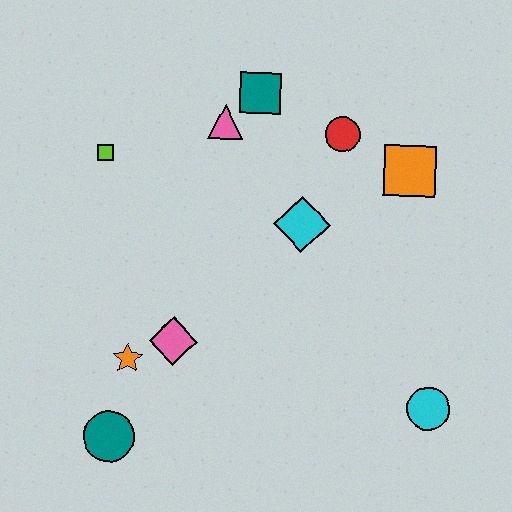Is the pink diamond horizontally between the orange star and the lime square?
No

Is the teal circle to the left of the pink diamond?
Yes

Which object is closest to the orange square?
The red circle is closest to the orange square.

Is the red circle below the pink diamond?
No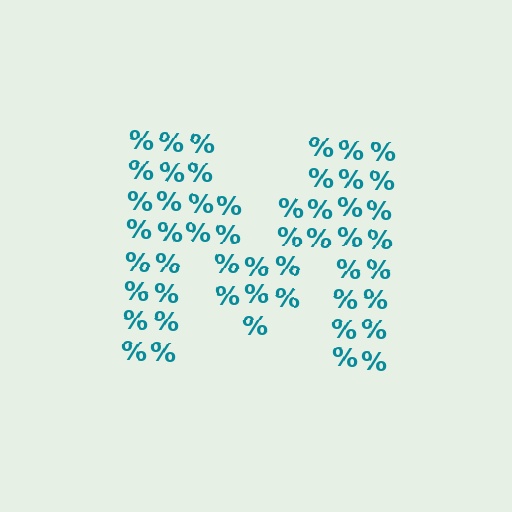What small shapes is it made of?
It is made of small percent signs.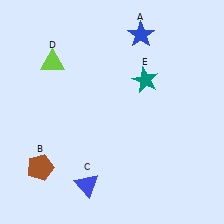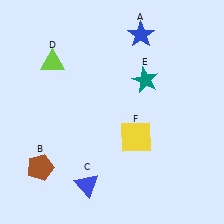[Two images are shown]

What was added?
A yellow square (F) was added in Image 2.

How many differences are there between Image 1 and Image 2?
There is 1 difference between the two images.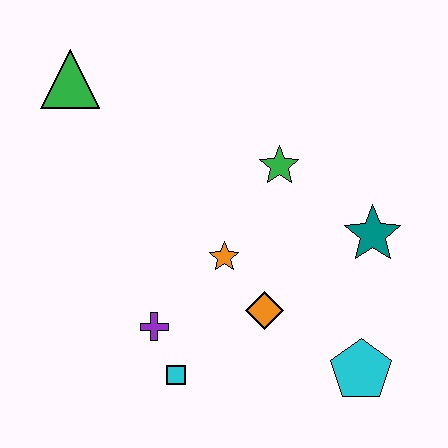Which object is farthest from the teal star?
The green triangle is farthest from the teal star.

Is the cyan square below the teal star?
Yes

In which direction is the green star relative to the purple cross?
The green star is above the purple cross.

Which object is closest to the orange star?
The orange diamond is closest to the orange star.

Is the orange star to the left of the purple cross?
No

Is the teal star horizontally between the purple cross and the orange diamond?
No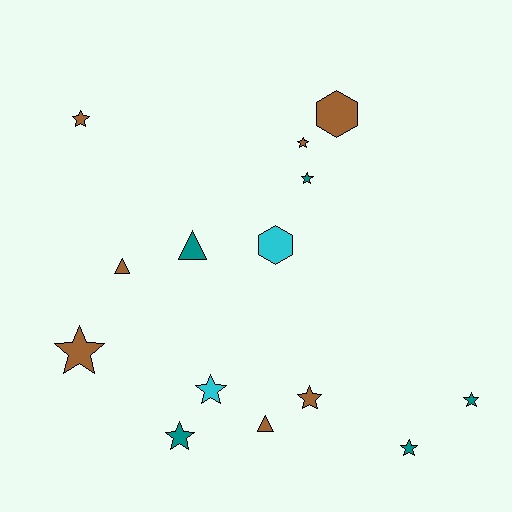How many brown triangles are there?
There are 2 brown triangles.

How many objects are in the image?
There are 14 objects.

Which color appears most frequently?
Brown, with 7 objects.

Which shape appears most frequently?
Star, with 9 objects.